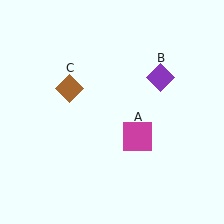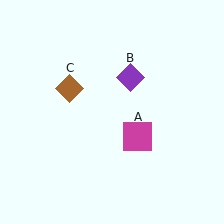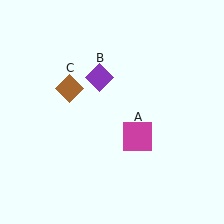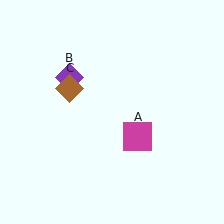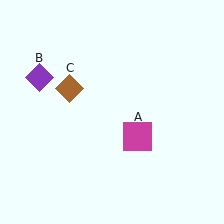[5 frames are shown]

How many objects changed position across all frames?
1 object changed position: purple diamond (object B).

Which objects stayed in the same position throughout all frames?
Magenta square (object A) and brown diamond (object C) remained stationary.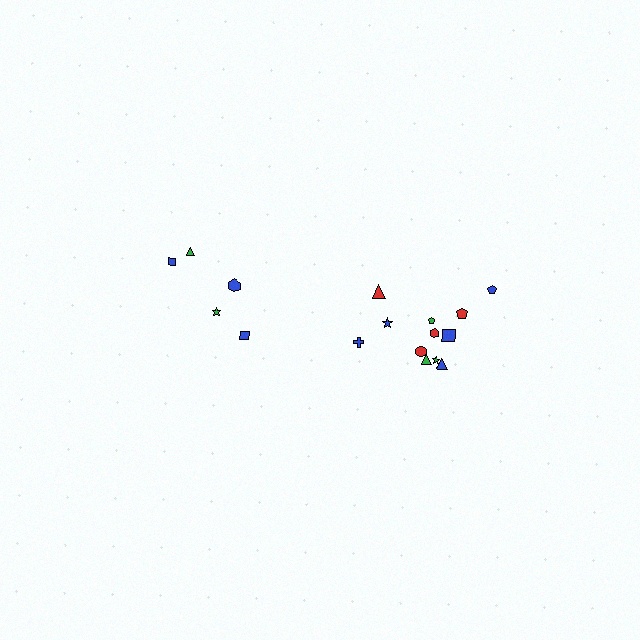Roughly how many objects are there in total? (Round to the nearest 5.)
Roughly 15 objects in total.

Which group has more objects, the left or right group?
The right group.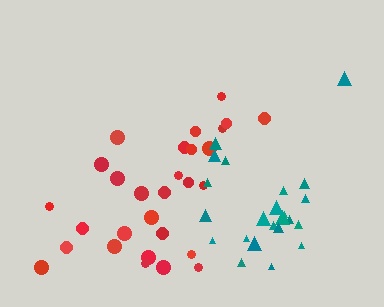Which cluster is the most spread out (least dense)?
Teal.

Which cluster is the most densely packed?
Red.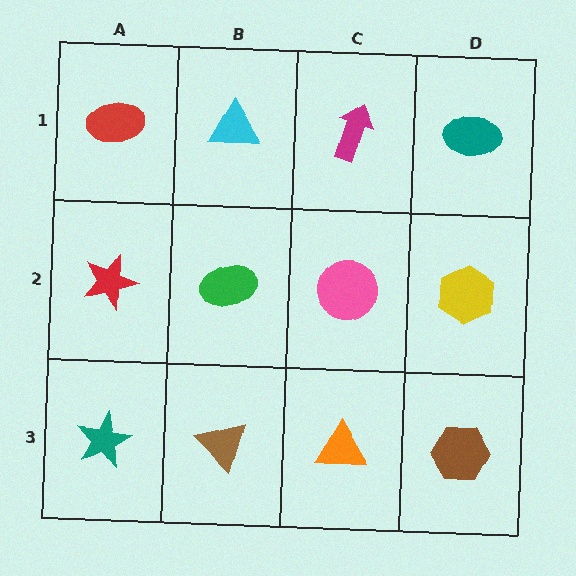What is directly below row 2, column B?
A brown triangle.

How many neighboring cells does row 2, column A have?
3.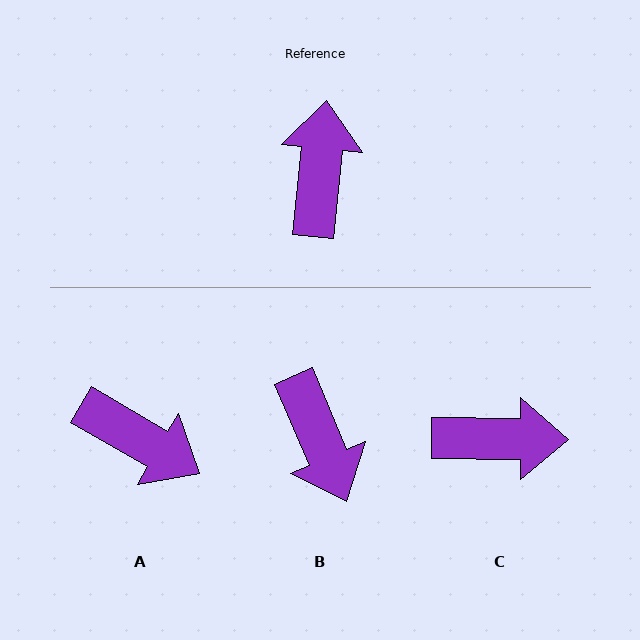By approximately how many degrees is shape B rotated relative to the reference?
Approximately 151 degrees clockwise.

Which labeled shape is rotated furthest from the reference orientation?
B, about 151 degrees away.